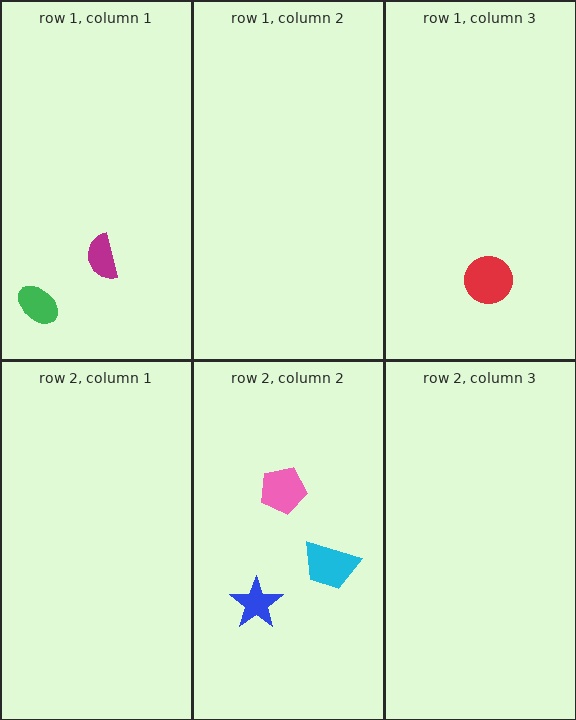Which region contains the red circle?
The row 1, column 3 region.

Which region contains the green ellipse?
The row 1, column 1 region.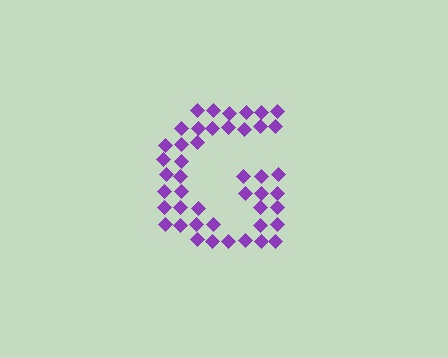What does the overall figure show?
The overall figure shows the letter G.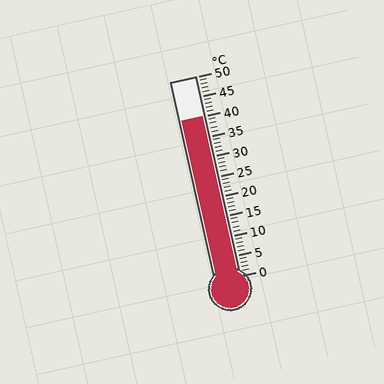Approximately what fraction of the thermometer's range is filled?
The thermometer is filled to approximately 80% of its range.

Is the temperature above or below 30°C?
The temperature is above 30°C.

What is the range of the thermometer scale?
The thermometer scale ranges from 0°C to 50°C.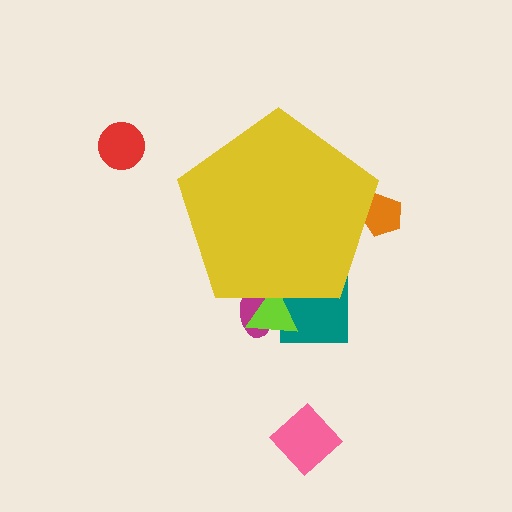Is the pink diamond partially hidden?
No, the pink diamond is fully visible.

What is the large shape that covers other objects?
A yellow pentagon.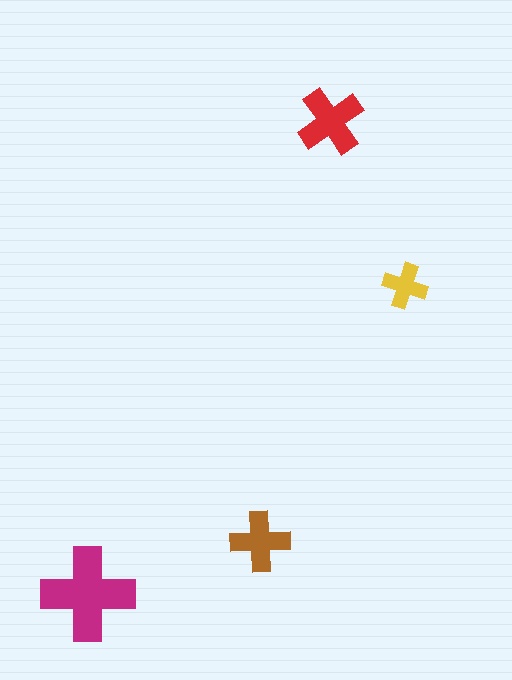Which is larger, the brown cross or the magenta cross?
The magenta one.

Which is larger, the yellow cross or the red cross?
The red one.